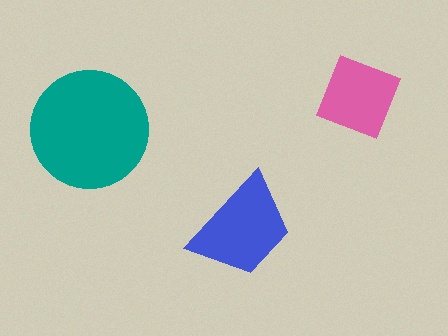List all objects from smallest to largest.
The pink square, the blue trapezoid, the teal circle.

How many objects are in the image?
There are 3 objects in the image.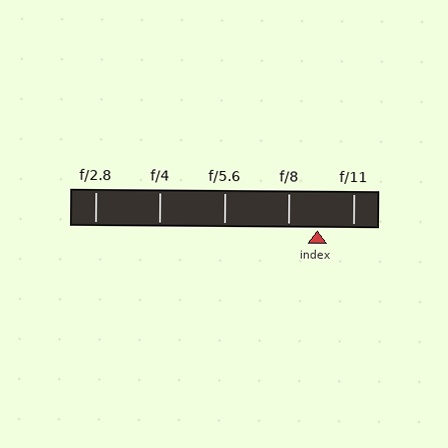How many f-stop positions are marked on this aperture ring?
There are 5 f-stop positions marked.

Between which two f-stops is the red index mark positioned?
The index mark is between f/8 and f/11.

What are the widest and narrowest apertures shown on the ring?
The widest aperture shown is f/2.8 and the narrowest is f/11.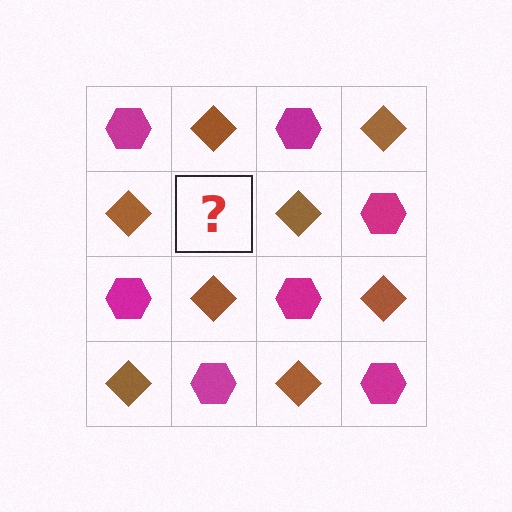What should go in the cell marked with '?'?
The missing cell should contain a magenta hexagon.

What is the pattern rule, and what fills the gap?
The rule is that it alternates magenta hexagon and brown diamond in a checkerboard pattern. The gap should be filled with a magenta hexagon.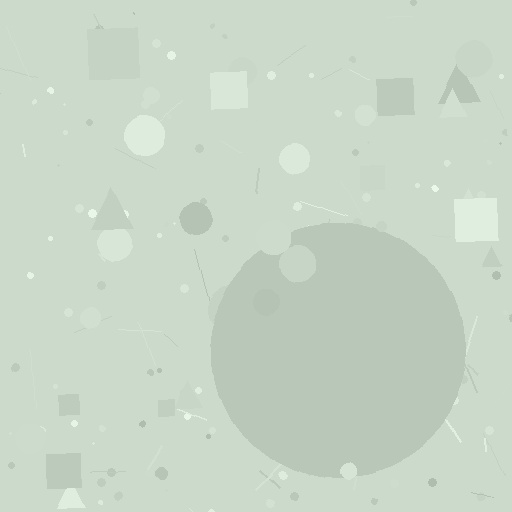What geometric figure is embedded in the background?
A circle is embedded in the background.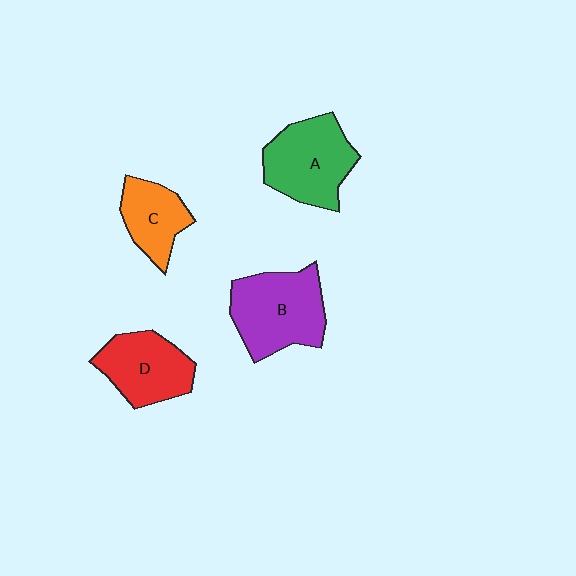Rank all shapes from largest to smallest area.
From largest to smallest: B (purple), A (green), D (red), C (orange).